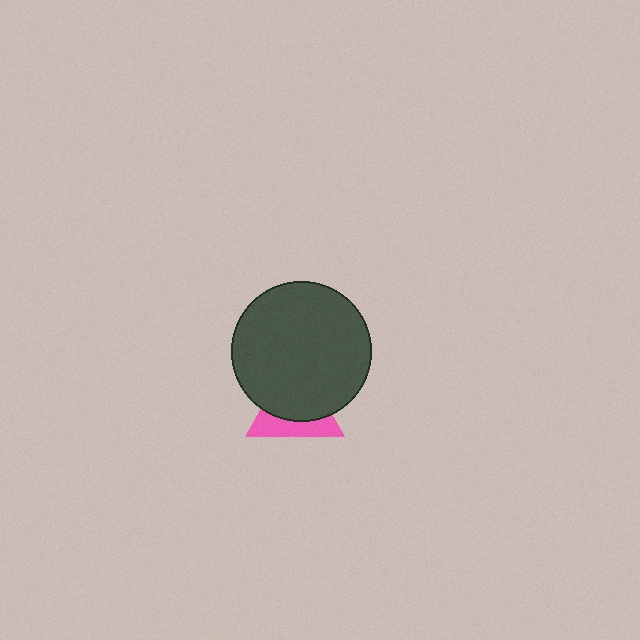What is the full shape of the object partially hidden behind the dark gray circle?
The partially hidden object is a pink triangle.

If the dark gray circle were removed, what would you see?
You would see the complete pink triangle.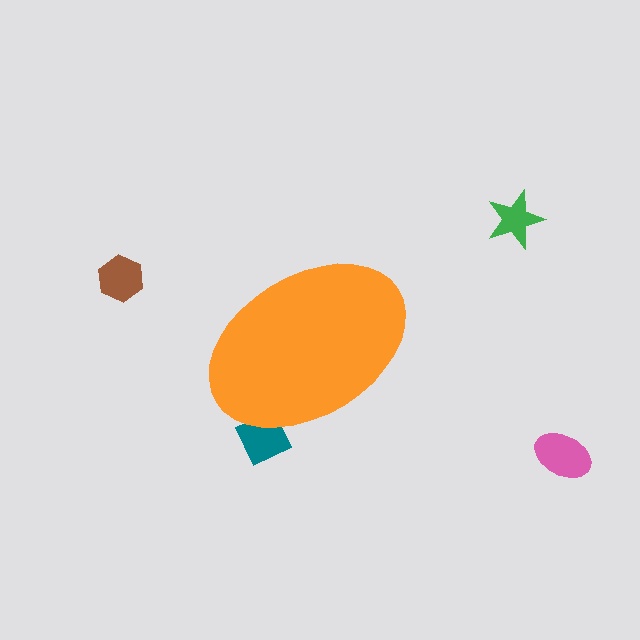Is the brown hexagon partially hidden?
No, the brown hexagon is fully visible.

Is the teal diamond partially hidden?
Yes, the teal diamond is partially hidden behind the orange ellipse.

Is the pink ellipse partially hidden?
No, the pink ellipse is fully visible.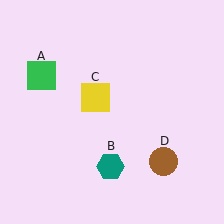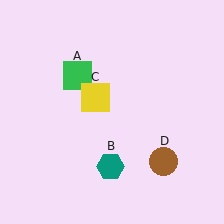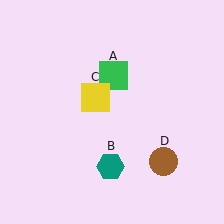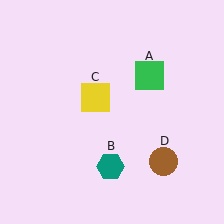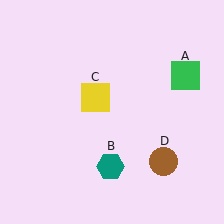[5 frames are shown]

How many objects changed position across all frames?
1 object changed position: green square (object A).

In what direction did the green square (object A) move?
The green square (object A) moved right.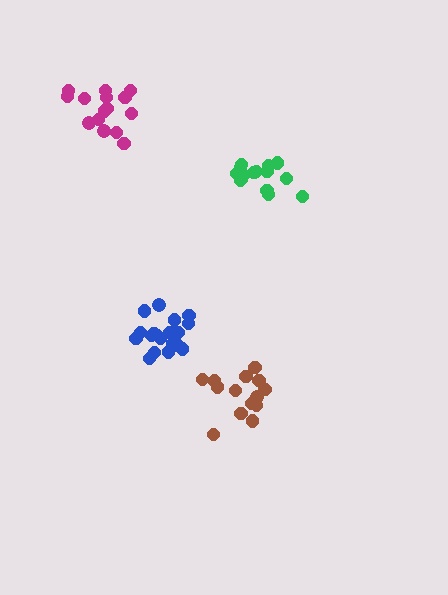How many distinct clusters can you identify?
There are 4 distinct clusters.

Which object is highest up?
The magenta cluster is topmost.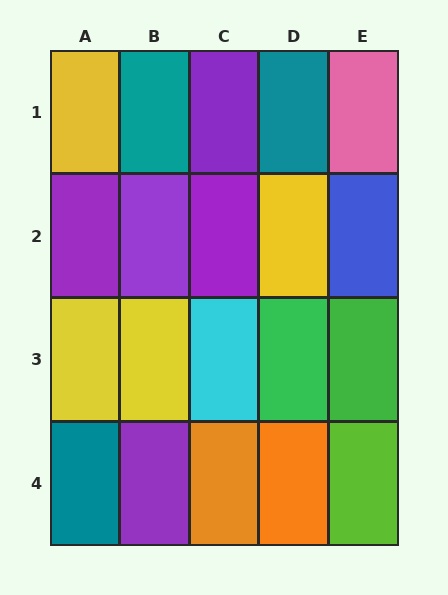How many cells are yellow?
4 cells are yellow.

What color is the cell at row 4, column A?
Teal.